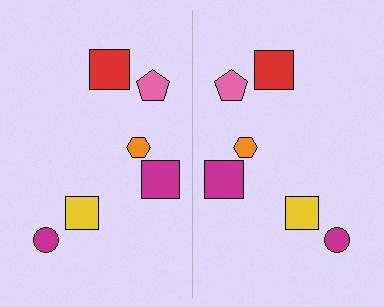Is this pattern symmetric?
Yes, this pattern has bilateral (reflection) symmetry.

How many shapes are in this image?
There are 12 shapes in this image.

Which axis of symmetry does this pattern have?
The pattern has a vertical axis of symmetry running through the center of the image.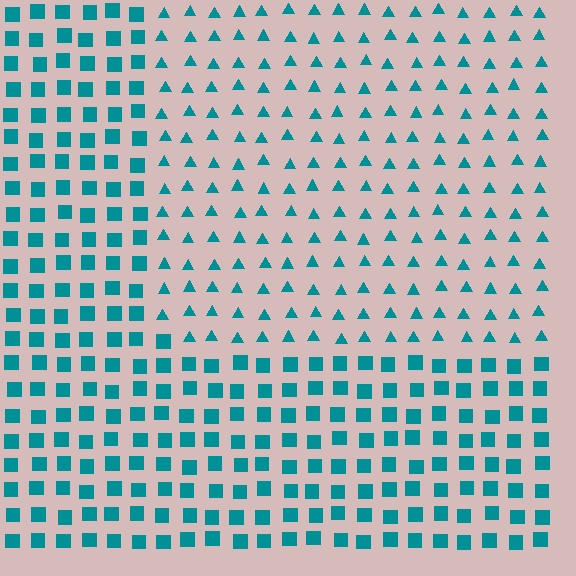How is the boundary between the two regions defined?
The boundary is defined by a change in element shape: triangles inside vs. squares outside. All elements share the same color and spacing.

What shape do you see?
I see a rectangle.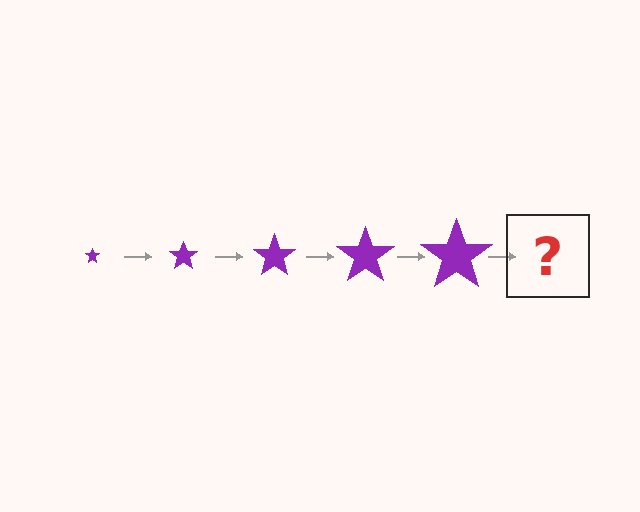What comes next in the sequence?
The next element should be a purple star, larger than the previous one.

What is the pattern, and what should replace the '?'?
The pattern is that the star gets progressively larger each step. The '?' should be a purple star, larger than the previous one.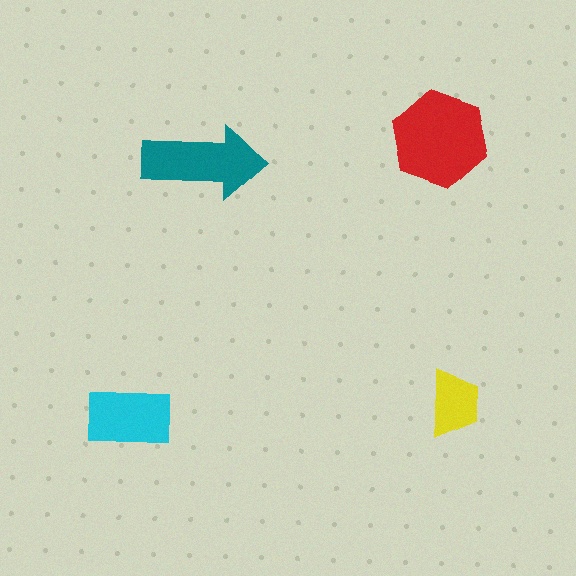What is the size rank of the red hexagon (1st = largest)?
1st.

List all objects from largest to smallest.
The red hexagon, the teal arrow, the cyan rectangle, the yellow trapezoid.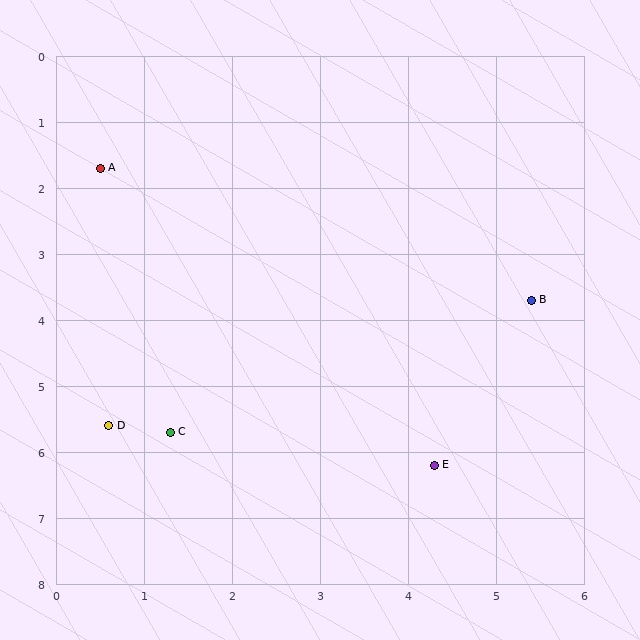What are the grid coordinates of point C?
Point C is at approximately (1.3, 5.7).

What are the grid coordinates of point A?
Point A is at approximately (0.5, 1.7).